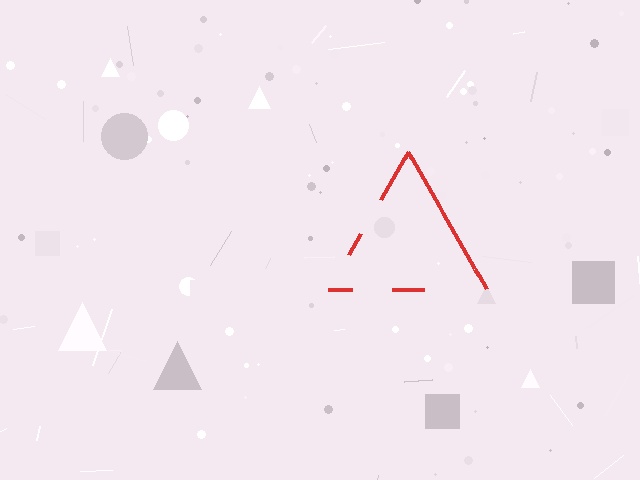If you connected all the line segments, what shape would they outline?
They would outline a triangle.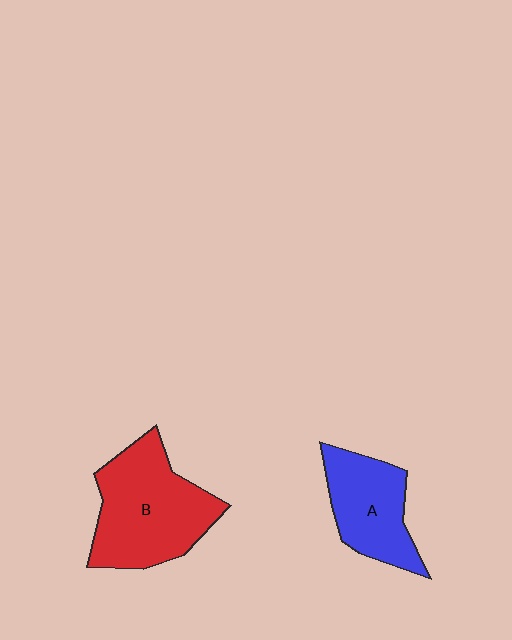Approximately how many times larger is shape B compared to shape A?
Approximately 1.5 times.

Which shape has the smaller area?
Shape A (blue).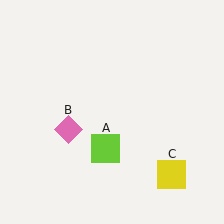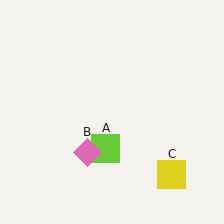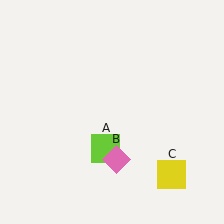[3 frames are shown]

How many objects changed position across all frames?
1 object changed position: pink diamond (object B).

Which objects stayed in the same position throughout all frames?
Lime square (object A) and yellow square (object C) remained stationary.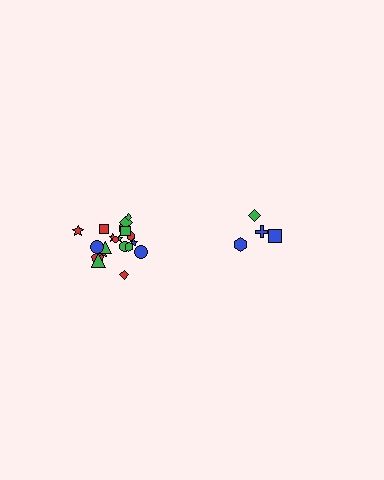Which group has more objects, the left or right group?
The left group.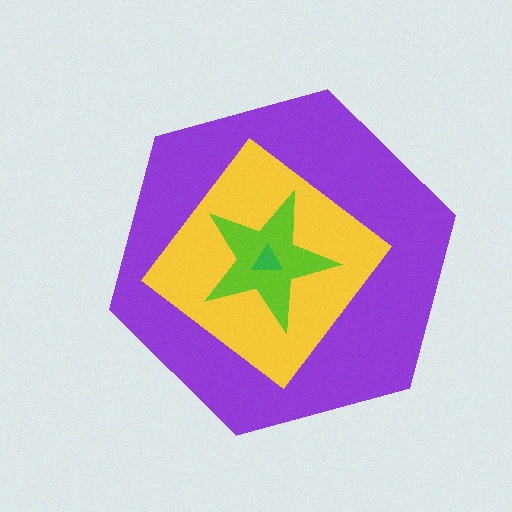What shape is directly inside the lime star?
The green triangle.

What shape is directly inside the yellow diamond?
The lime star.